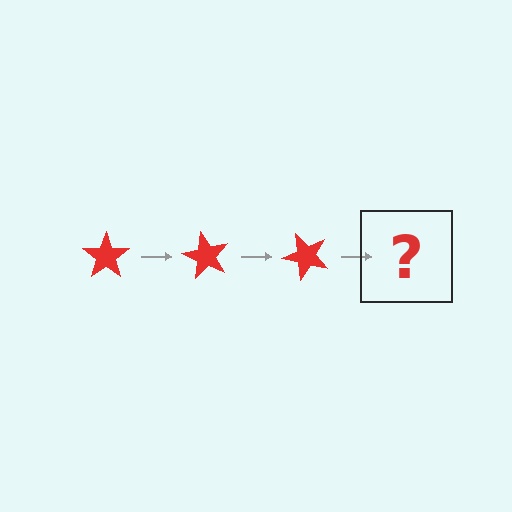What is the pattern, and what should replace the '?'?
The pattern is that the star rotates 60 degrees each step. The '?' should be a red star rotated 180 degrees.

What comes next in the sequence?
The next element should be a red star rotated 180 degrees.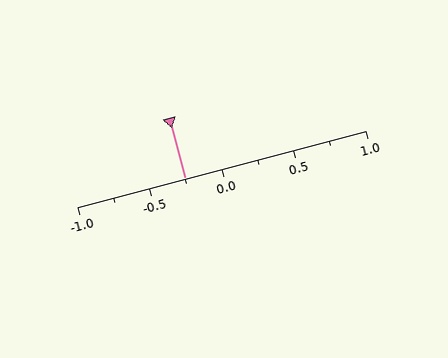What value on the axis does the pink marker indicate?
The marker indicates approximately -0.25.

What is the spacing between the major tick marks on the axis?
The major ticks are spaced 0.5 apart.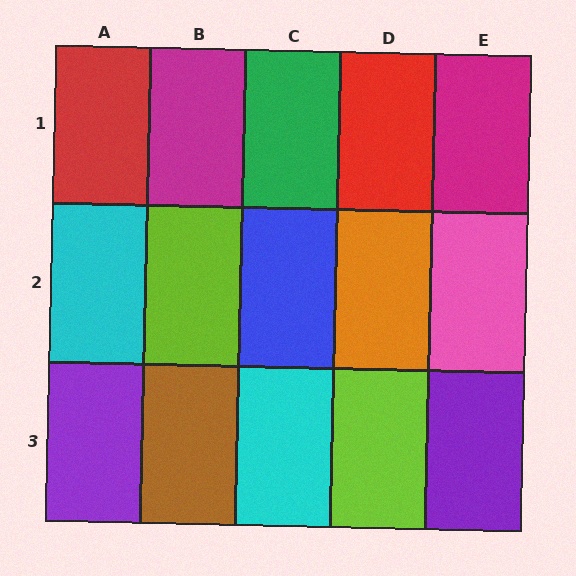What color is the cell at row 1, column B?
Magenta.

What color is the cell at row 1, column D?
Red.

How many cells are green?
1 cell is green.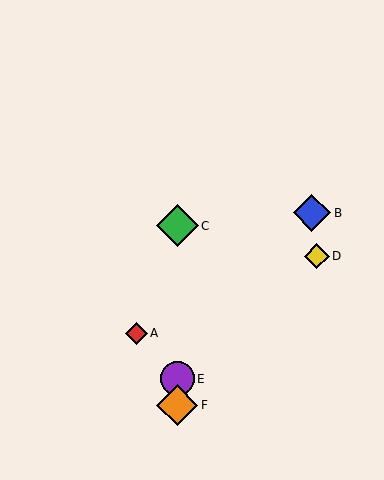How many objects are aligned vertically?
3 objects (C, E, F) are aligned vertically.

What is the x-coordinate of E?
Object E is at x≈177.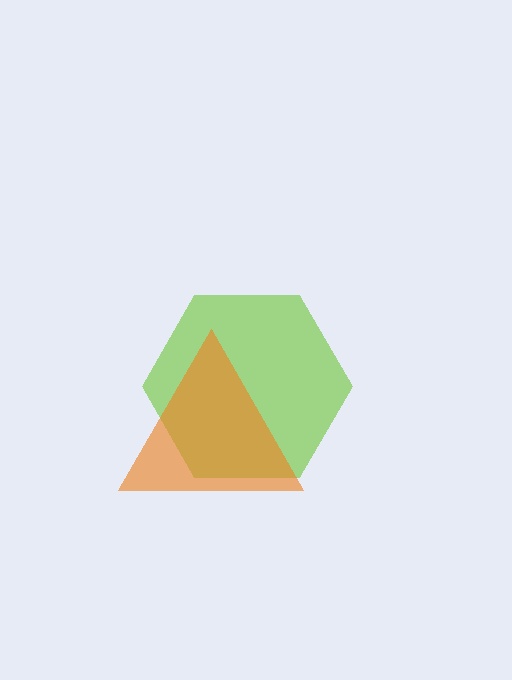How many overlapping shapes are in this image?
There are 2 overlapping shapes in the image.